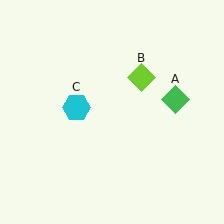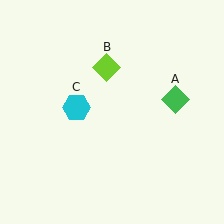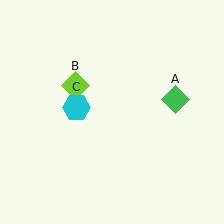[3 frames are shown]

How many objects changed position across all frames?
1 object changed position: lime diamond (object B).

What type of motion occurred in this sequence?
The lime diamond (object B) rotated counterclockwise around the center of the scene.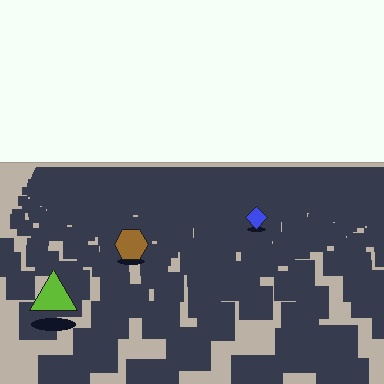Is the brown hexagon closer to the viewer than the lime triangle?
No. The lime triangle is closer — you can tell from the texture gradient: the ground texture is coarser near it.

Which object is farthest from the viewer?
The blue diamond is farthest from the viewer. It appears smaller and the ground texture around it is denser.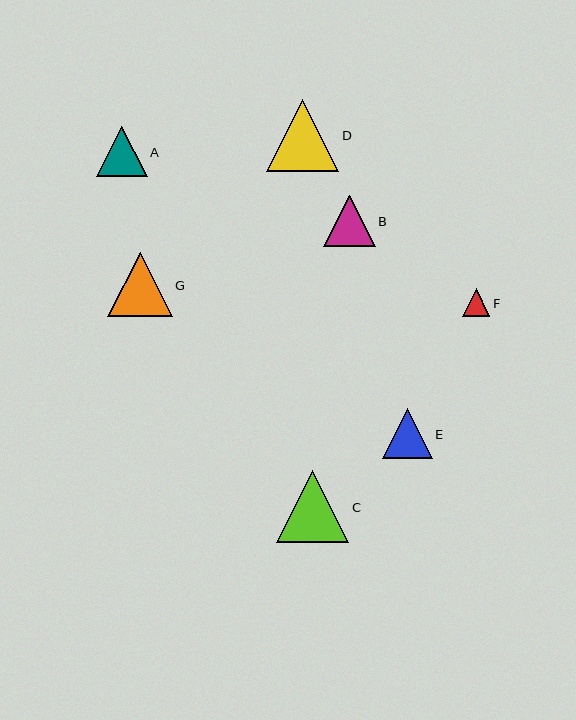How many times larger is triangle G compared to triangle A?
Triangle G is approximately 1.3 times the size of triangle A.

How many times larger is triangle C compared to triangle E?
Triangle C is approximately 1.4 times the size of triangle E.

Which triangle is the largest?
Triangle D is the largest with a size of approximately 72 pixels.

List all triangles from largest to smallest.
From largest to smallest: D, C, G, B, A, E, F.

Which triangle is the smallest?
Triangle F is the smallest with a size of approximately 27 pixels.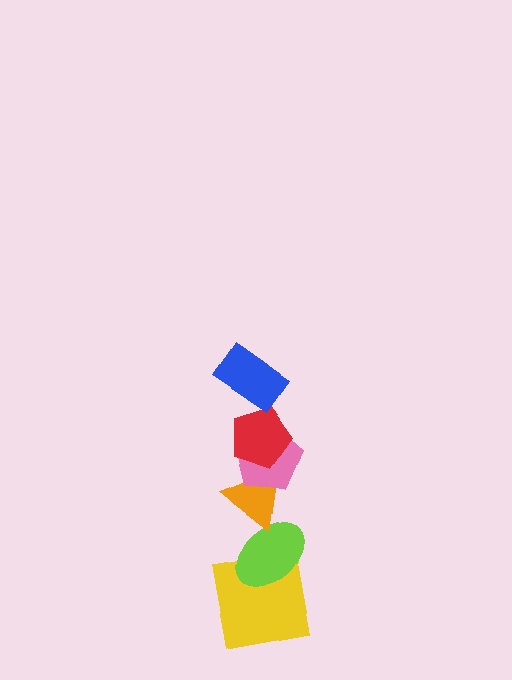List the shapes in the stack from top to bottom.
From top to bottom: the blue rectangle, the red pentagon, the pink pentagon, the orange triangle, the lime ellipse, the yellow square.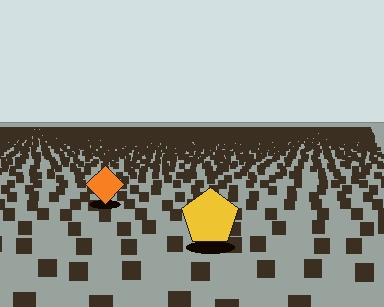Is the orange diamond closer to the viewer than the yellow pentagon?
No. The yellow pentagon is closer — you can tell from the texture gradient: the ground texture is coarser near it.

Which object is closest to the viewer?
The yellow pentagon is closest. The texture marks near it are larger and more spread out.